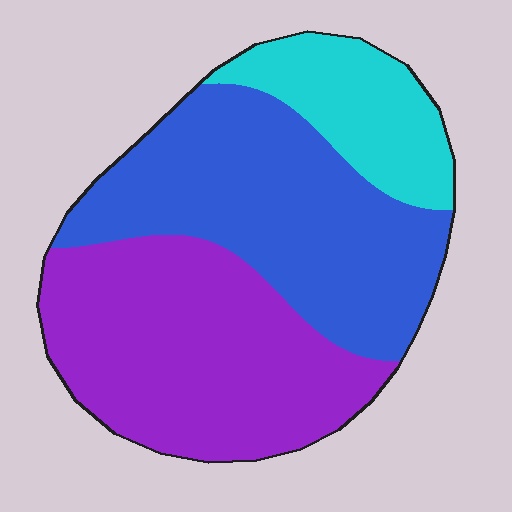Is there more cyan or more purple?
Purple.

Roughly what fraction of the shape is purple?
Purple takes up about two fifths (2/5) of the shape.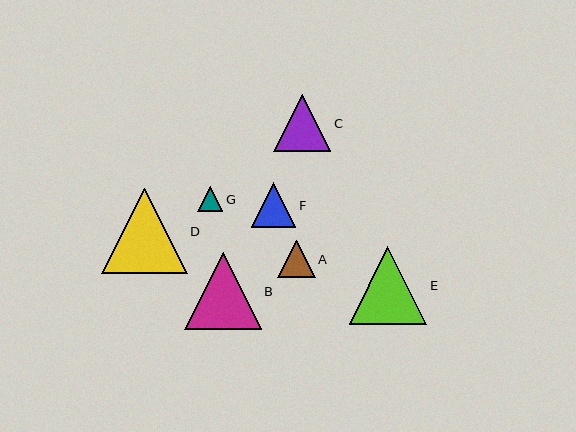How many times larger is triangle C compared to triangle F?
Triangle C is approximately 1.3 times the size of triangle F.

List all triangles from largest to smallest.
From largest to smallest: D, E, B, C, F, A, G.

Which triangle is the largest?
Triangle D is the largest with a size of approximately 85 pixels.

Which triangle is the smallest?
Triangle G is the smallest with a size of approximately 25 pixels.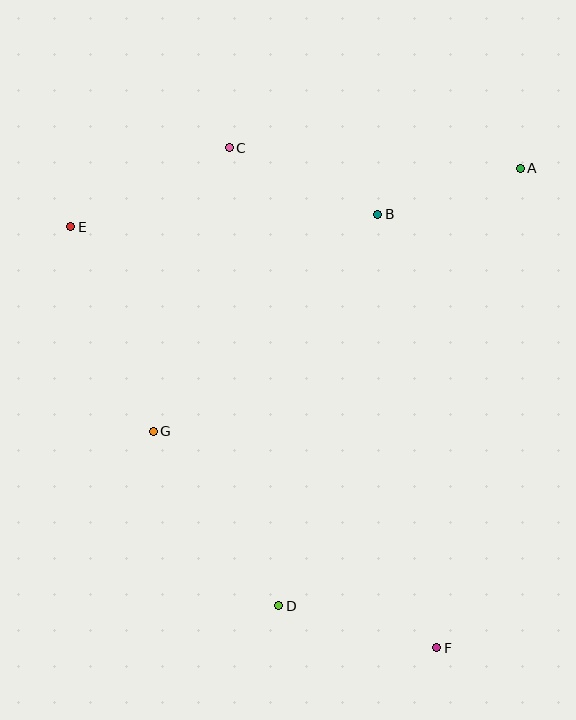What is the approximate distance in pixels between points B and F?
The distance between B and F is approximately 437 pixels.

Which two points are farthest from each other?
Points E and F are farthest from each other.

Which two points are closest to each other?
Points A and B are closest to each other.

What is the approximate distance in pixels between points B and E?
The distance between B and E is approximately 307 pixels.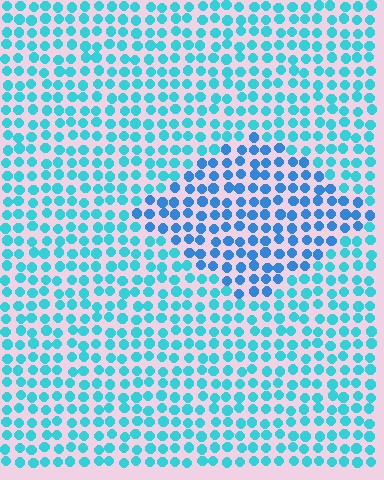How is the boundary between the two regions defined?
The boundary is defined purely by a slight shift in hue (about 27 degrees). Spacing, size, and orientation are identical on both sides.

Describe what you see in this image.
The image is filled with small cyan elements in a uniform arrangement. A diamond-shaped region is visible where the elements are tinted to a slightly different hue, forming a subtle color boundary.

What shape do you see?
I see a diamond.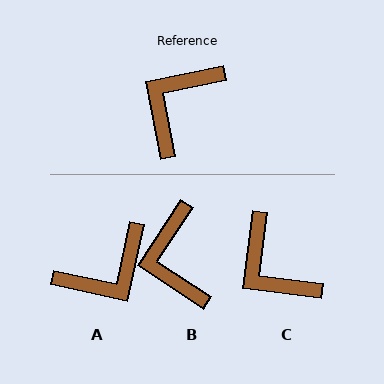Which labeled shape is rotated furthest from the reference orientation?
A, about 156 degrees away.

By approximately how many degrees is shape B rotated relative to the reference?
Approximately 46 degrees counter-clockwise.